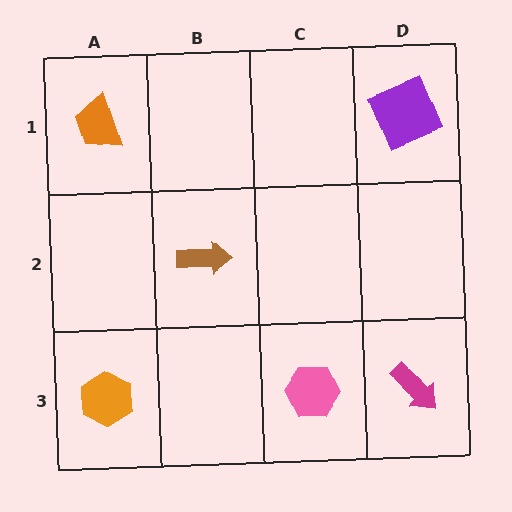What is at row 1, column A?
An orange trapezoid.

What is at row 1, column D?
A purple square.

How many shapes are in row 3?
3 shapes.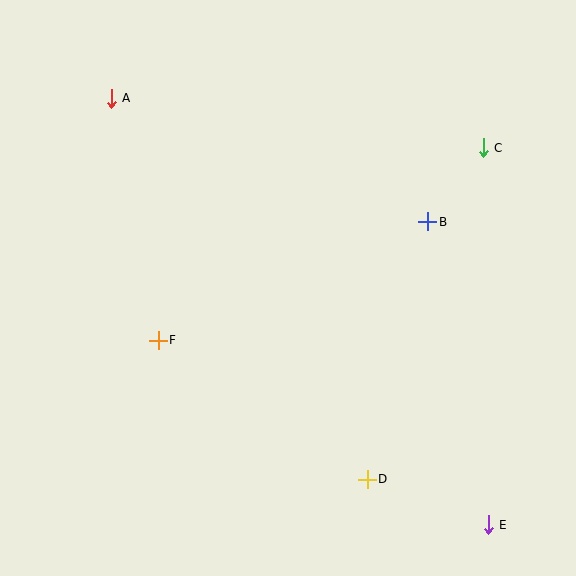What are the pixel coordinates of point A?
Point A is at (111, 98).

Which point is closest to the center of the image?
Point F at (158, 340) is closest to the center.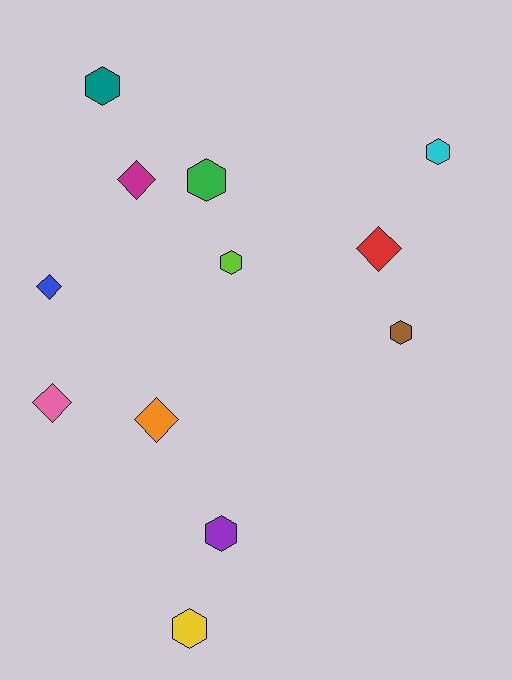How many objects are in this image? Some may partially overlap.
There are 12 objects.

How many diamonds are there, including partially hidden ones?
There are 5 diamonds.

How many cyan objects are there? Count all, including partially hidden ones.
There is 1 cyan object.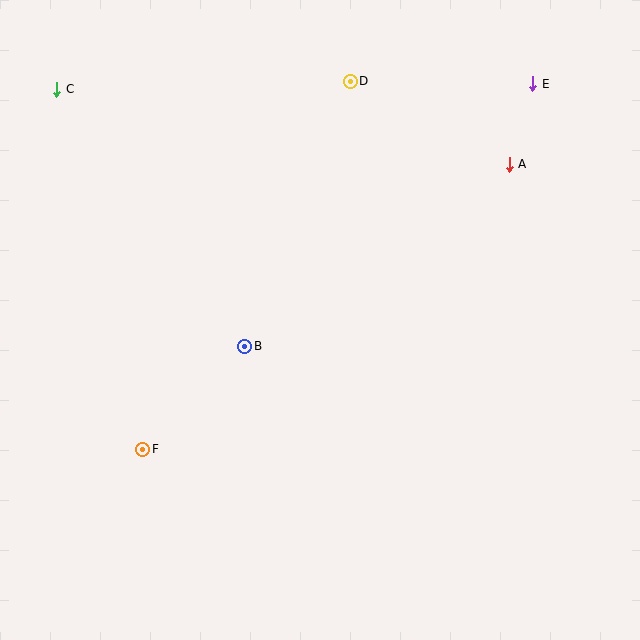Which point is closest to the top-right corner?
Point E is closest to the top-right corner.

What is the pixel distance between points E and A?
The distance between E and A is 84 pixels.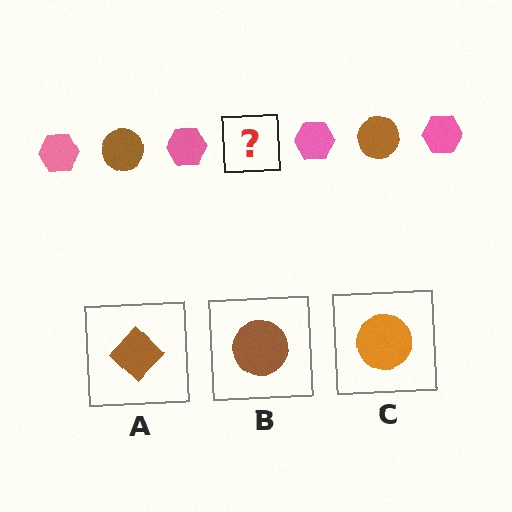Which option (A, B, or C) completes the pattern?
B.